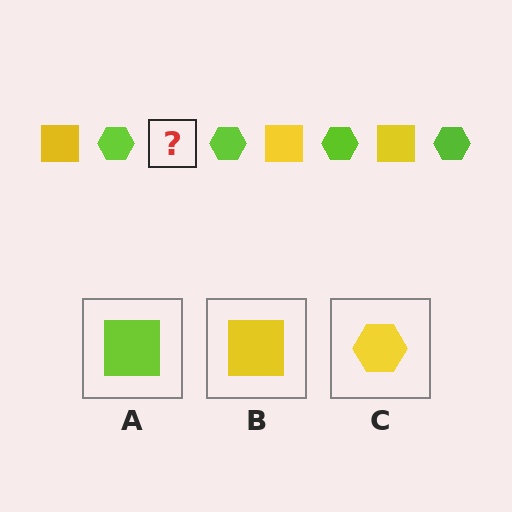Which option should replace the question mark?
Option B.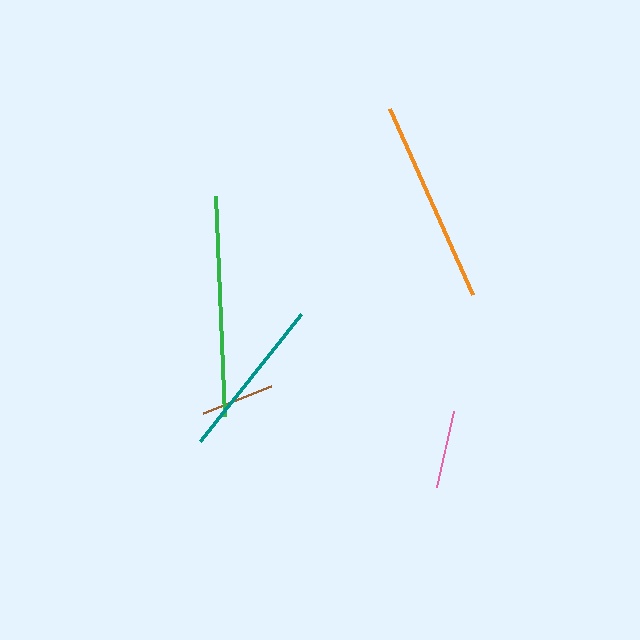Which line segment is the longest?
The green line is the longest at approximately 220 pixels.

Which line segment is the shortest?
The brown line is the shortest at approximately 74 pixels.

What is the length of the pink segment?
The pink segment is approximately 78 pixels long.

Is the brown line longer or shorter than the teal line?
The teal line is longer than the brown line.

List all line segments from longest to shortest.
From longest to shortest: green, orange, teal, pink, brown.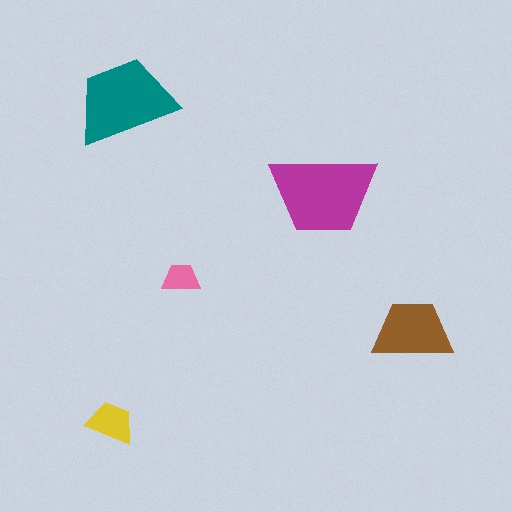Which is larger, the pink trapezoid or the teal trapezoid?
The teal one.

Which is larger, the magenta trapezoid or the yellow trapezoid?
The magenta one.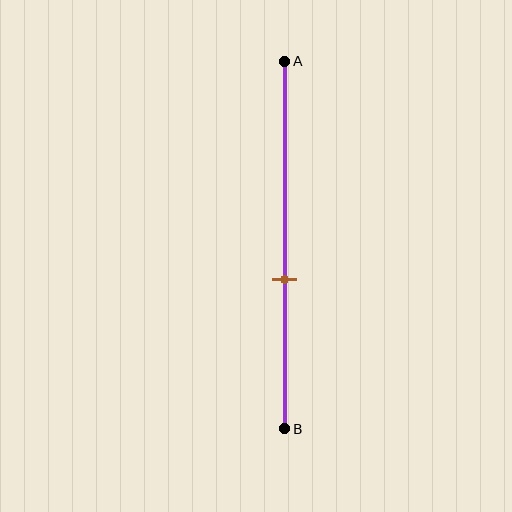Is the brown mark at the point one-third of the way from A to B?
No, the mark is at about 60% from A, not at the 33% one-third point.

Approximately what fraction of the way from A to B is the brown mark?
The brown mark is approximately 60% of the way from A to B.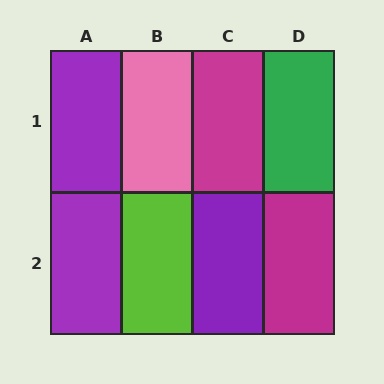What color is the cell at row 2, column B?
Lime.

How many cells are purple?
3 cells are purple.